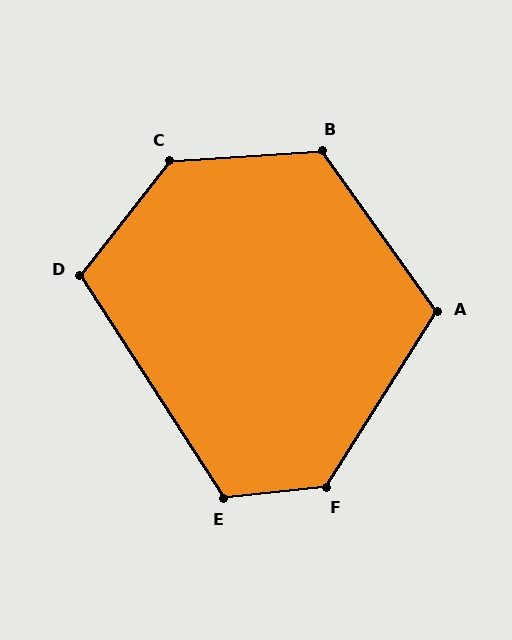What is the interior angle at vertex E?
Approximately 116 degrees (obtuse).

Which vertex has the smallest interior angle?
D, at approximately 109 degrees.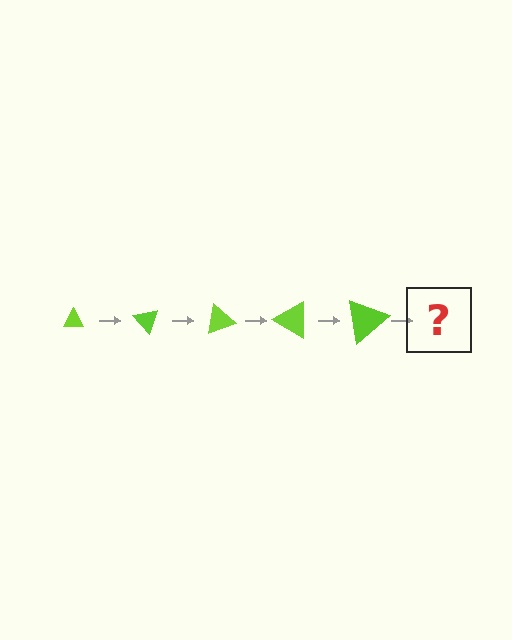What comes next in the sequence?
The next element should be a triangle, larger than the previous one and rotated 250 degrees from the start.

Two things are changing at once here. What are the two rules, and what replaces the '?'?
The two rules are that the triangle grows larger each step and it rotates 50 degrees each step. The '?' should be a triangle, larger than the previous one and rotated 250 degrees from the start.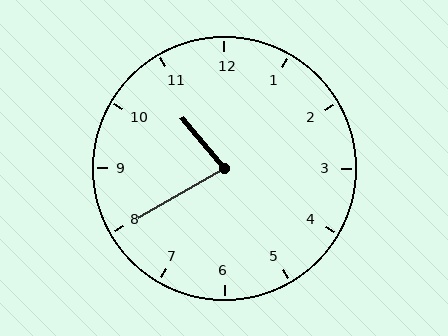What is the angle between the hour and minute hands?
Approximately 80 degrees.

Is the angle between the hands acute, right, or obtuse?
It is acute.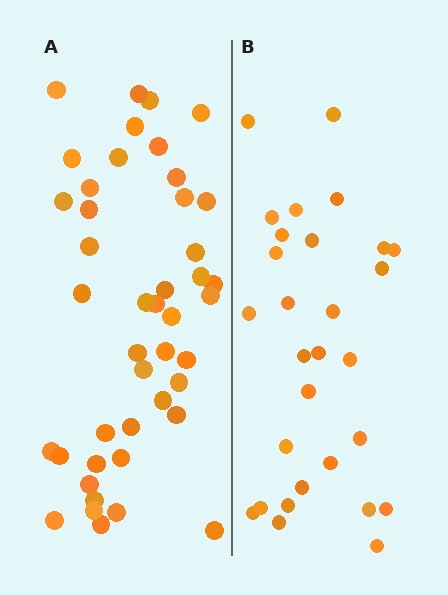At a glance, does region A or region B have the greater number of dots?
Region A (the left region) has more dots.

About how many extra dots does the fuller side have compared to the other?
Region A has approximately 15 more dots than region B.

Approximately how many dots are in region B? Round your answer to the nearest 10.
About 30 dots. (The exact count is 29, which rounds to 30.)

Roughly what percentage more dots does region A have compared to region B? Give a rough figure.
About 50% more.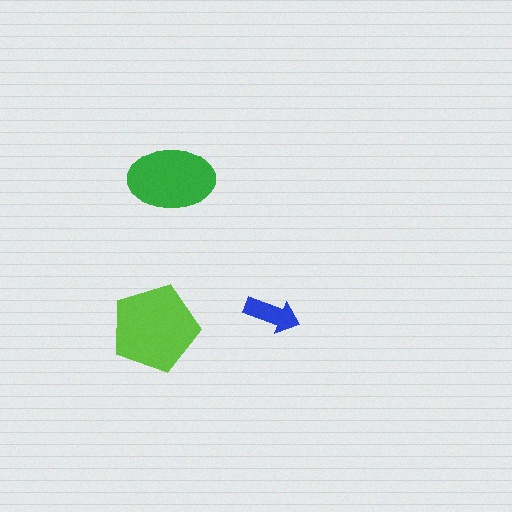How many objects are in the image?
There are 3 objects in the image.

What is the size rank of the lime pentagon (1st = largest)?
1st.